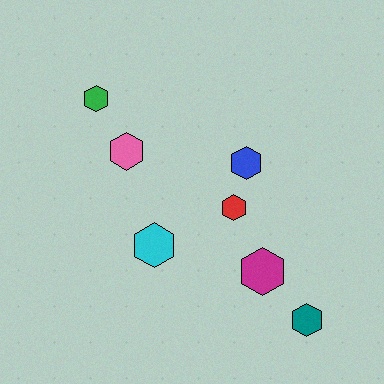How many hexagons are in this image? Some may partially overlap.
There are 7 hexagons.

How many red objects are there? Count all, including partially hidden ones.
There is 1 red object.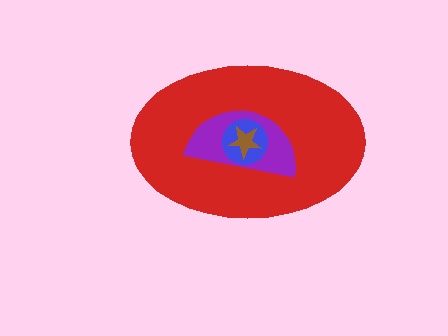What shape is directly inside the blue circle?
The brown star.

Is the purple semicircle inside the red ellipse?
Yes.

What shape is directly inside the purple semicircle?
The blue circle.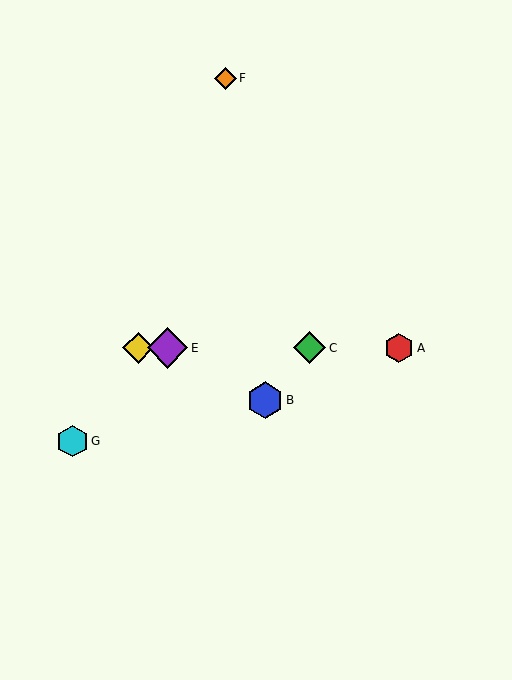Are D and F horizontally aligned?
No, D is at y≈348 and F is at y≈78.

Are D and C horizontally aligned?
Yes, both are at y≈348.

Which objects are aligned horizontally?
Objects A, C, D, E are aligned horizontally.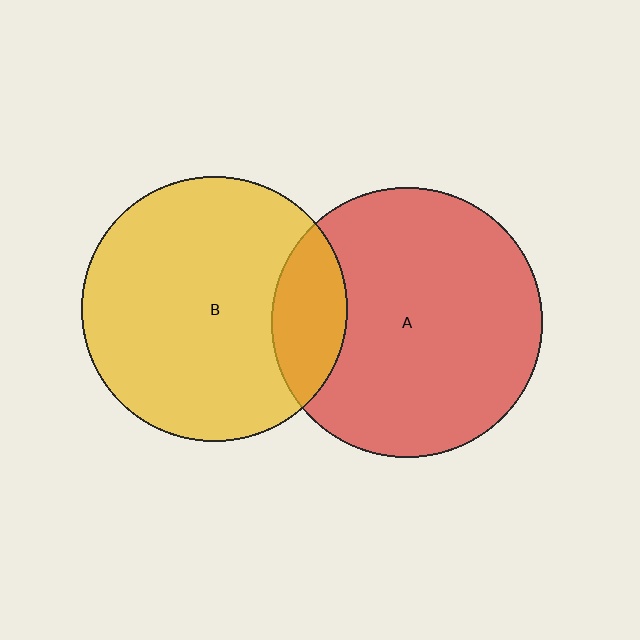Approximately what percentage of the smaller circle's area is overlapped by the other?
Approximately 15%.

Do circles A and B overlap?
Yes.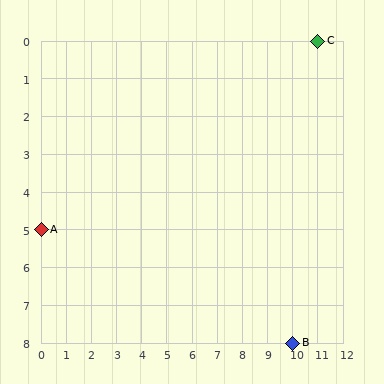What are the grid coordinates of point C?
Point C is at grid coordinates (11, 0).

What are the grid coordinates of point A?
Point A is at grid coordinates (0, 5).